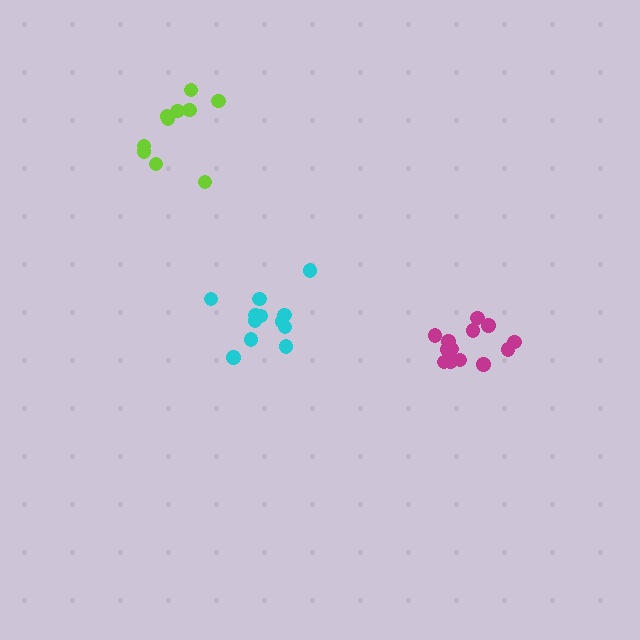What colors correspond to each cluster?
The clusters are colored: magenta, lime, cyan.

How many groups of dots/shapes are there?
There are 3 groups.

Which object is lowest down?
The magenta cluster is bottommost.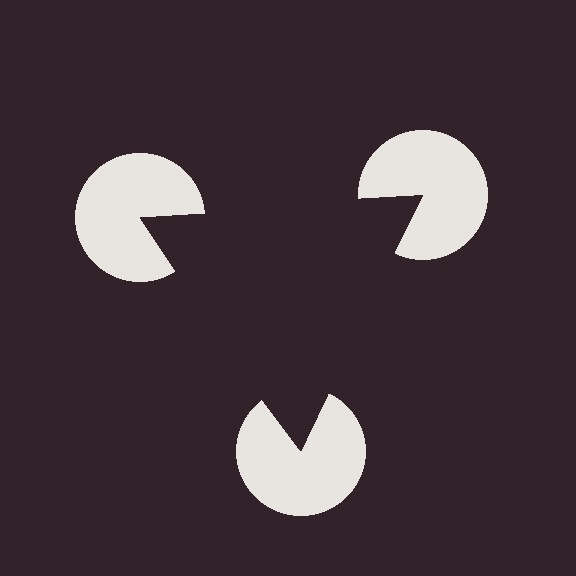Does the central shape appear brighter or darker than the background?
It typically appears slightly darker than the background, even though no actual brightness change is drawn.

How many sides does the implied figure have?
3 sides.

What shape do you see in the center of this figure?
An illusory triangle — its edges are inferred from the aligned wedge cuts in the pac-man discs, not physically drawn.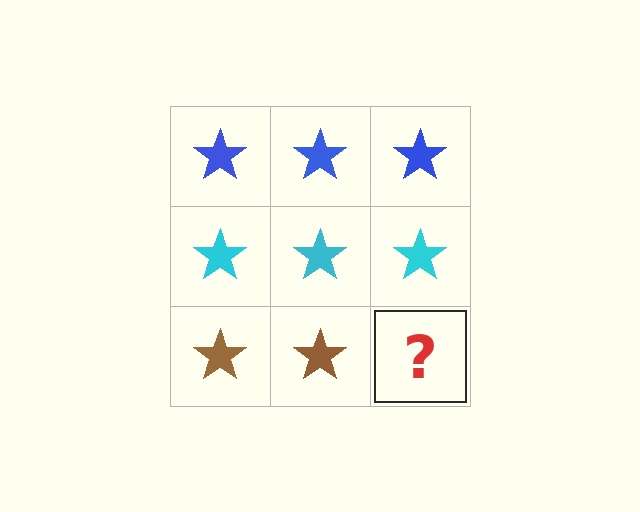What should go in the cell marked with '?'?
The missing cell should contain a brown star.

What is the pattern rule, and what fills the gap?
The rule is that each row has a consistent color. The gap should be filled with a brown star.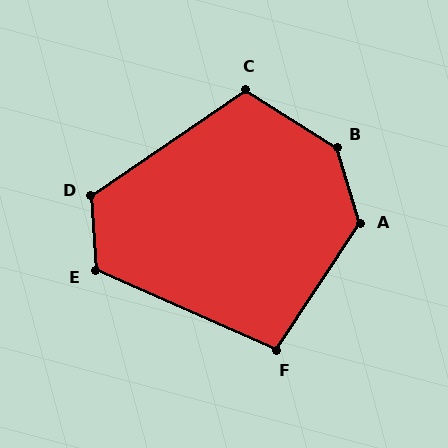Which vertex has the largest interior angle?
B, at approximately 140 degrees.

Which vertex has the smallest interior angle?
F, at approximately 100 degrees.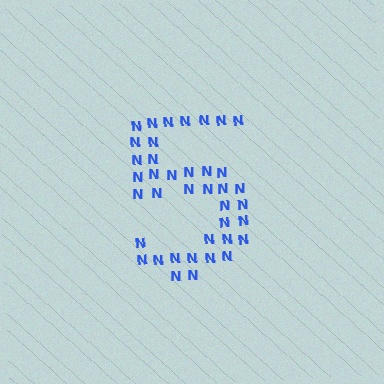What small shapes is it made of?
It is made of small letter N's.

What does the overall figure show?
The overall figure shows the digit 5.